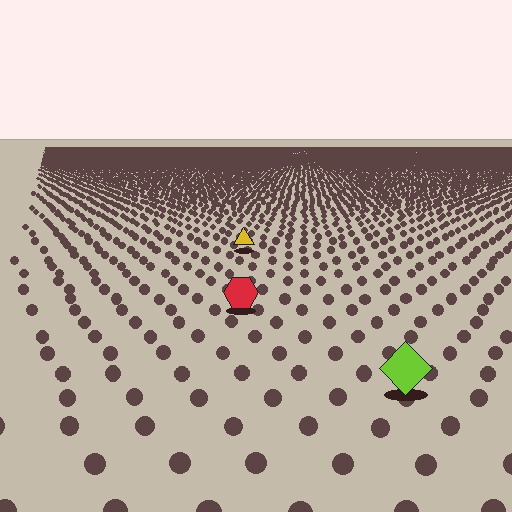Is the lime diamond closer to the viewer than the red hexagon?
Yes. The lime diamond is closer — you can tell from the texture gradient: the ground texture is coarser near it.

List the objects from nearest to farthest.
From nearest to farthest: the lime diamond, the red hexagon, the yellow triangle.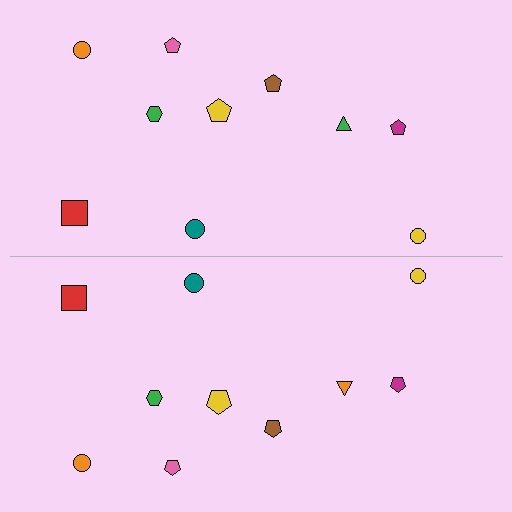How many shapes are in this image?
There are 20 shapes in this image.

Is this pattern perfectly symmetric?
No, the pattern is not perfectly symmetric. The orange triangle on the bottom side breaks the symmetry — its mirror counterpart is green.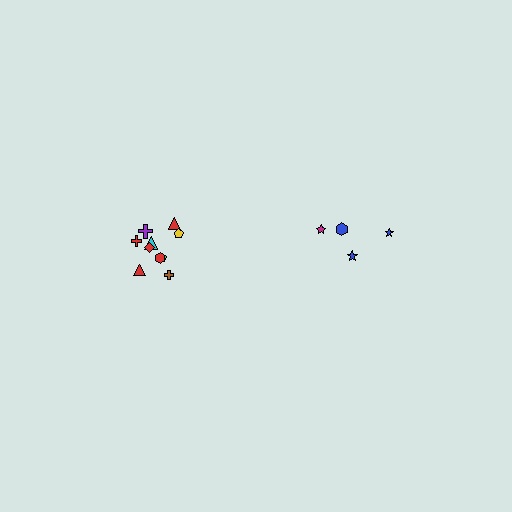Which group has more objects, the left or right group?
The left group.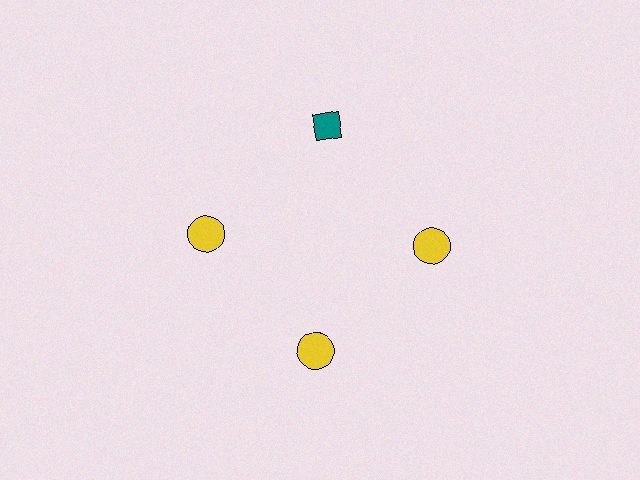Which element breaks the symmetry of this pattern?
The teal diamond at roughly the 12 o'clock position breaks the symmetry. All other shapes are yellow circles.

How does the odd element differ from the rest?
It differs in both color (teal instead of yellow) and shape (diamond instead of circle).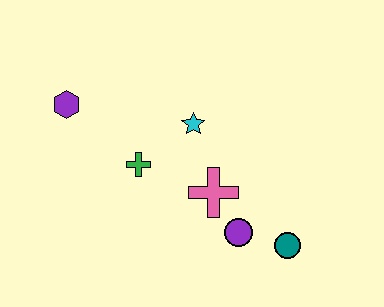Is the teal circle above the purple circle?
No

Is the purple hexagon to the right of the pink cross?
No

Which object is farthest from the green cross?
The teal circle is farthest from the green cross.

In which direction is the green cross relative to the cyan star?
The green cross is to the left of the cyan star.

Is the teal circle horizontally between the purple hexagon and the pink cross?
No